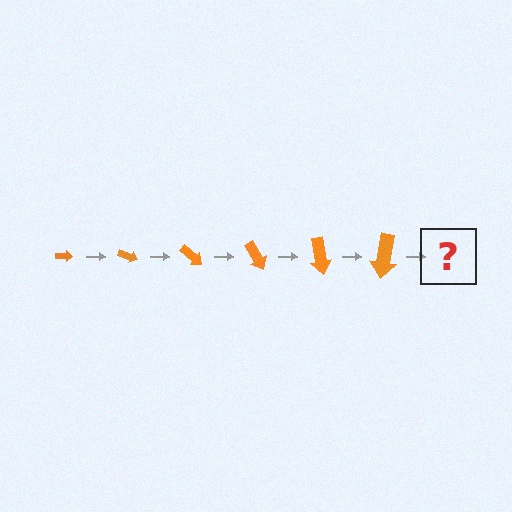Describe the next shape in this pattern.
It should be an arrow, larger than the previous one and rotated 120 degrees from the start.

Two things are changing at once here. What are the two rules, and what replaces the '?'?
The two rules are that the arrow grows larger each step and it rotates 20 degrees each step. The '?' should be an arrow, larger than the previous one and rotated 120 degrees from the start.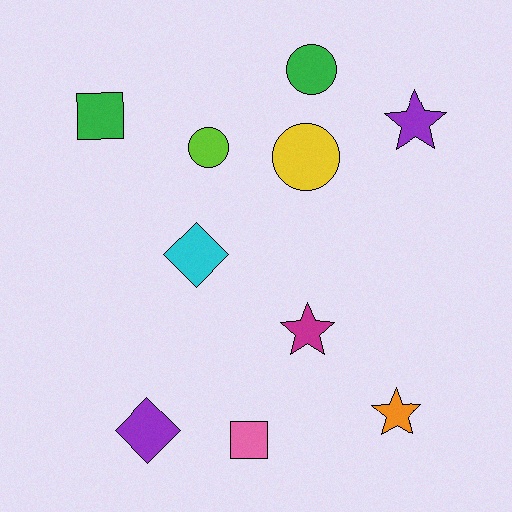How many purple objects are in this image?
There are 2 purple objects.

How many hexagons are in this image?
There are no hexagons.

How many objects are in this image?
There are 10 objects.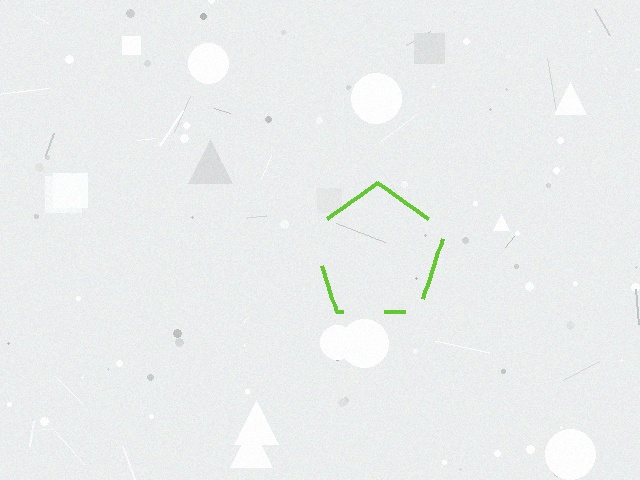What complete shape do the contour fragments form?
The contour fragments form a pentagon.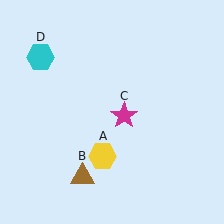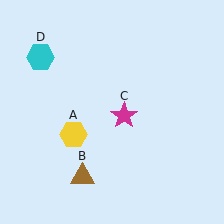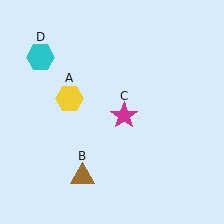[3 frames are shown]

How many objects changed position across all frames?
1 object changed position: yellow hexagon (object A).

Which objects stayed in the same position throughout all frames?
Brown triangle (object B) and magenta star (object C) and cyan hexagon (object D) remained stationary.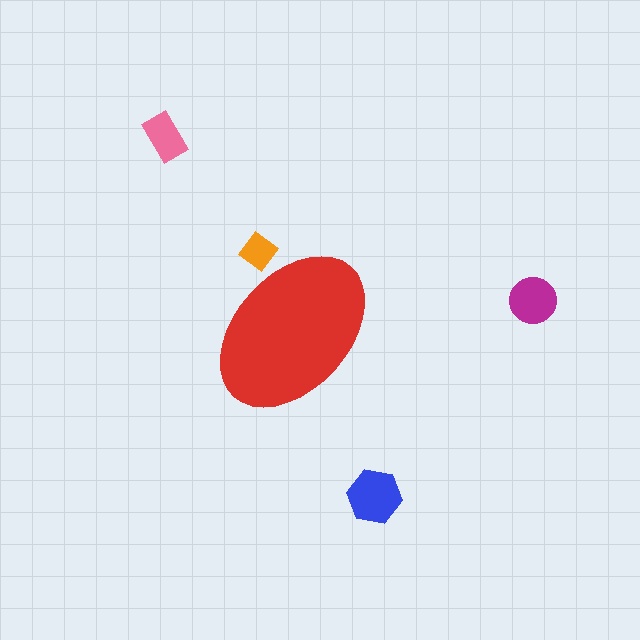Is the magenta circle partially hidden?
No, the magenta circle is fully visible.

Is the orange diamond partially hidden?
Yes, the orange diamond is partially hidden behind the red ellipse.